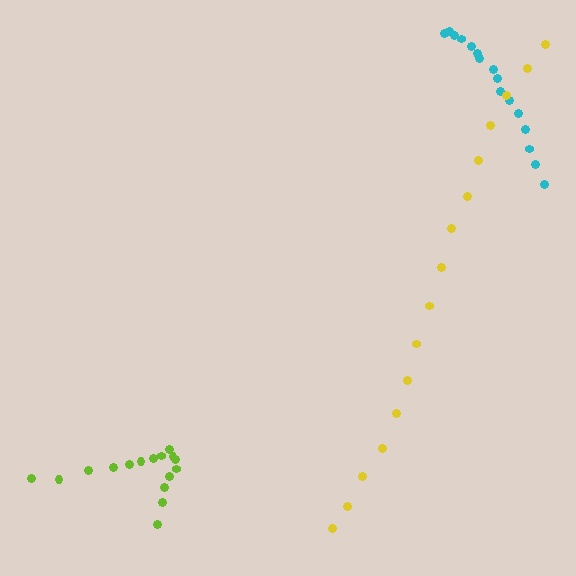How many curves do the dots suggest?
There are 3 distinct paths.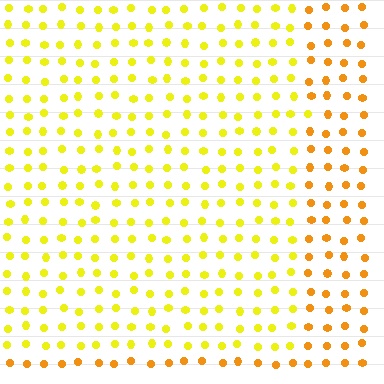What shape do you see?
I see a rectangle.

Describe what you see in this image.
The image is filled with small orange elements in a uniform arrangement. A rectangle-shaped region is visible where the elements are tinted to a slightly different hue, forming a subtle color boundary.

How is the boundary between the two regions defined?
The boundary is defined purely by a slight shift in hue (about 28 degrees). Spacing, size, and orientation are identical on both sides.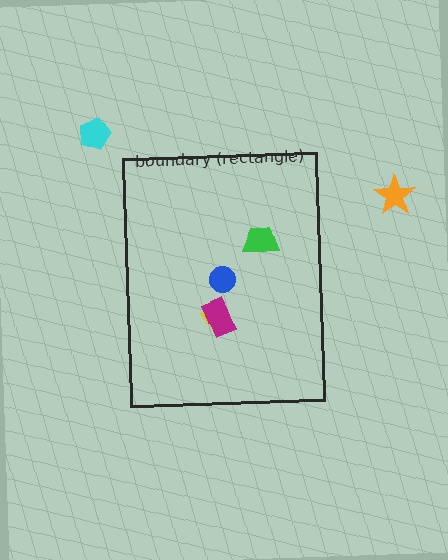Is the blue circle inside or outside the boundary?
Inside.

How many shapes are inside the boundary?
4 inside, 2 outside.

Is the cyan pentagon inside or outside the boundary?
Outside.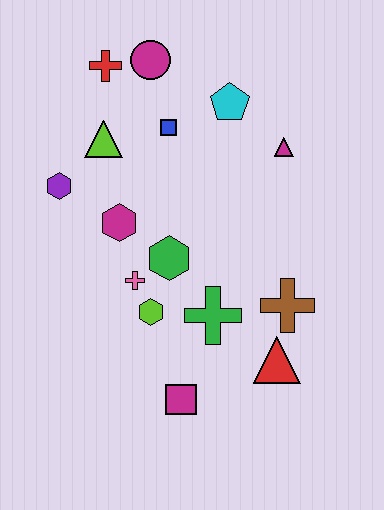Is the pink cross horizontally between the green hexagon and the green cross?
No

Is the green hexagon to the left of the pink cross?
No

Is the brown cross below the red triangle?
No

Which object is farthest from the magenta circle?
The magenta square is farthest from the magenta circle.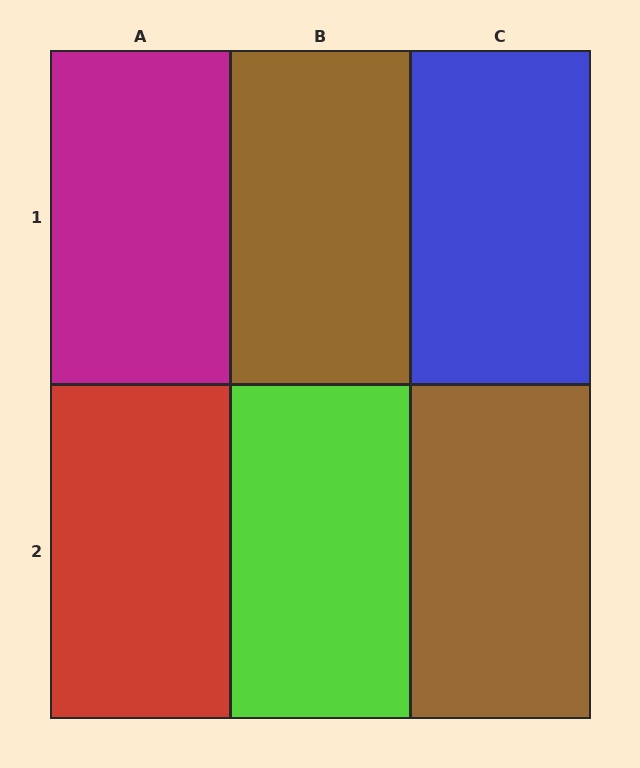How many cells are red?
1 cell is red.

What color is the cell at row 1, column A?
Magenta.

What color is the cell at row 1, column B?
Brown.